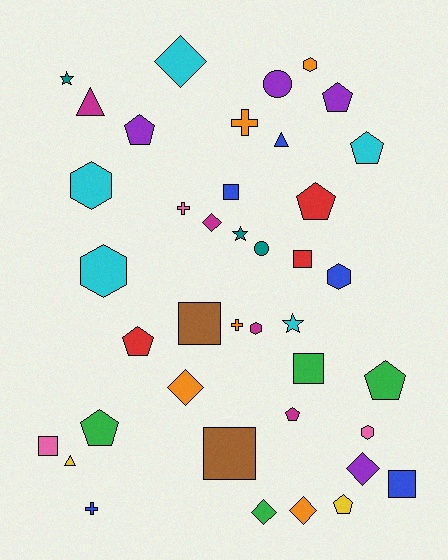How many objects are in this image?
There are 40 objects.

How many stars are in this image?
There are 3 stars.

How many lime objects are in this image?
There are no lime objects.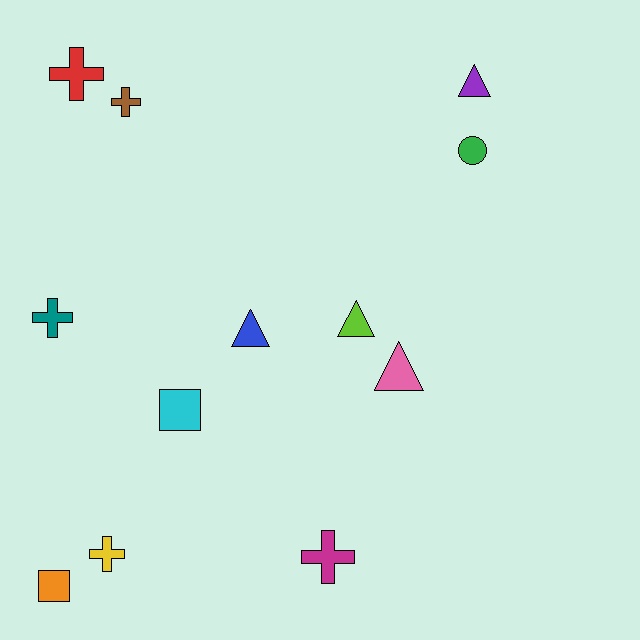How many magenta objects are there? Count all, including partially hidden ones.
There is 1 magenta object.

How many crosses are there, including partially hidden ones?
There are 5 crosses.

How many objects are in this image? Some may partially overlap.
There are 12 objects.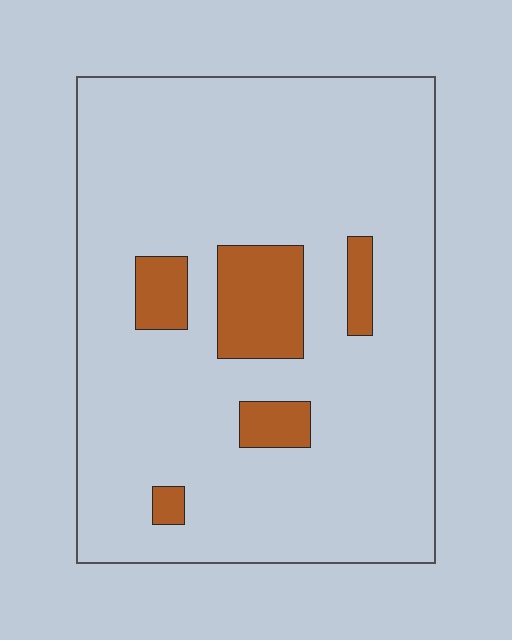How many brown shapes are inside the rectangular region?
5.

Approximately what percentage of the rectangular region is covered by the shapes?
Approximately 10%.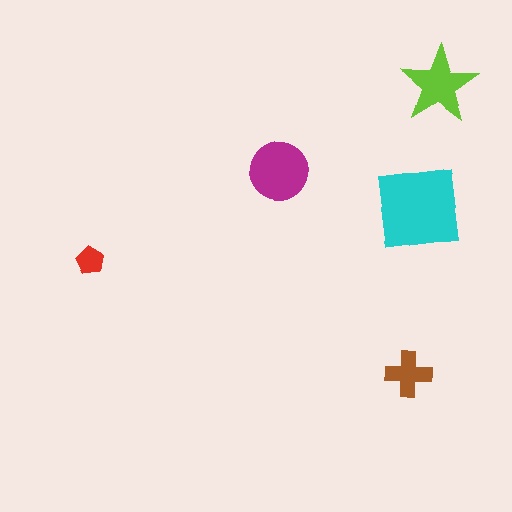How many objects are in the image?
There are 5 objects in the image.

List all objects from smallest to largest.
The red pentagon, the brown cross, the lime star, the magenta circle, the cyan square.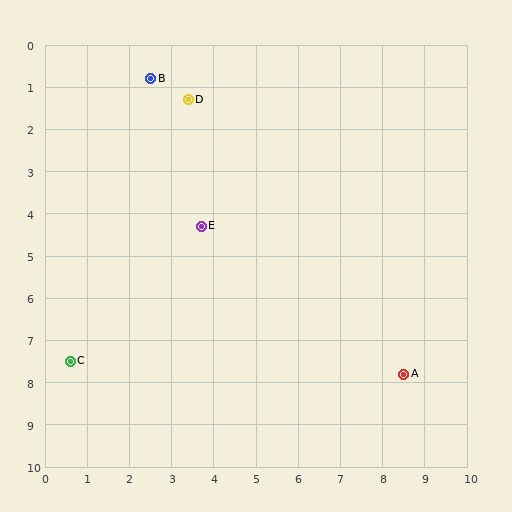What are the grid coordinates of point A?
Point A is at approximately (8.5, 7.8).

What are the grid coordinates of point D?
Point D is at approximately (3.4, 1.3).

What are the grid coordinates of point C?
Point C is at approximately (0.6, 7.5).